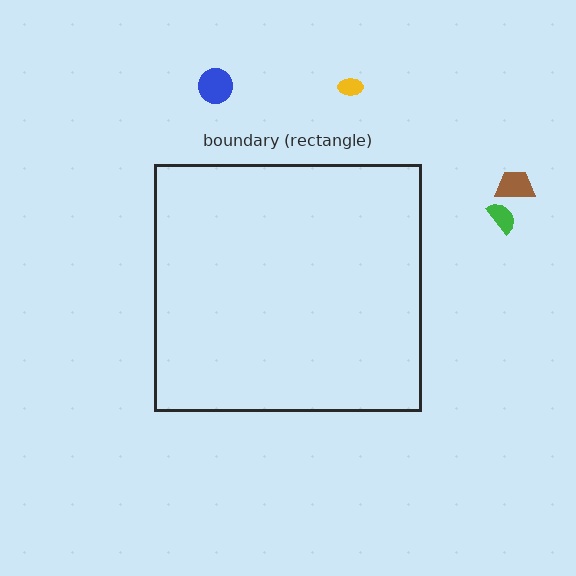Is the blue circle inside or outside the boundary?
Outside.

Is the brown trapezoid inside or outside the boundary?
Outside.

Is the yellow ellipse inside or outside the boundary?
Outside.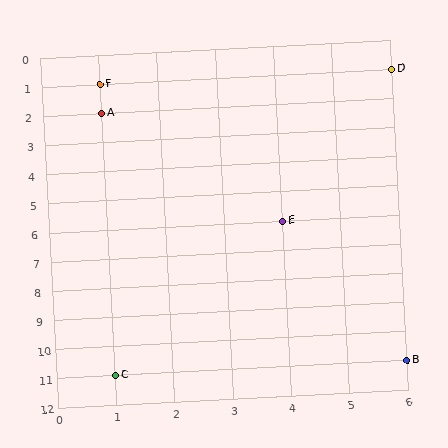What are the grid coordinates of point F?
Point F is at grid coordinates (1, 1).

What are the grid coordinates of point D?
Point D is at grid coordinates (6, 1).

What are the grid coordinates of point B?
Point B is at grid coordinates (6, 11).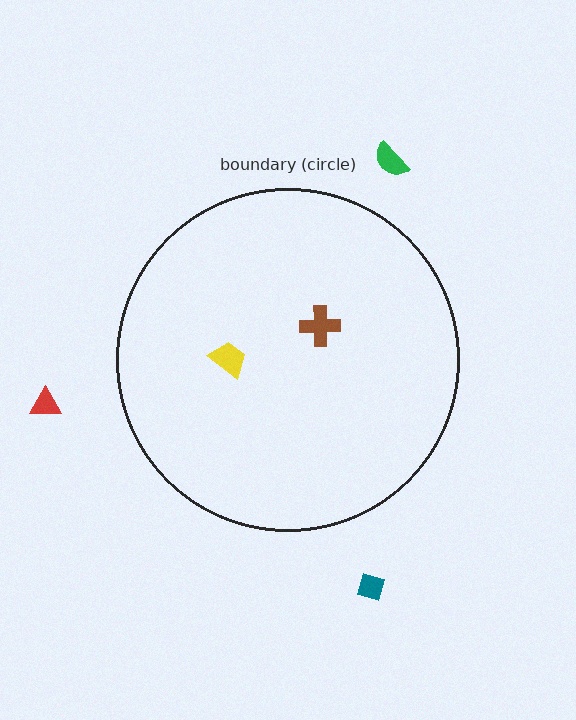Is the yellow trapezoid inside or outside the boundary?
Inside.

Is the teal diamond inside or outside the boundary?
Outside.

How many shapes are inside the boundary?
2 inside, 3 outside.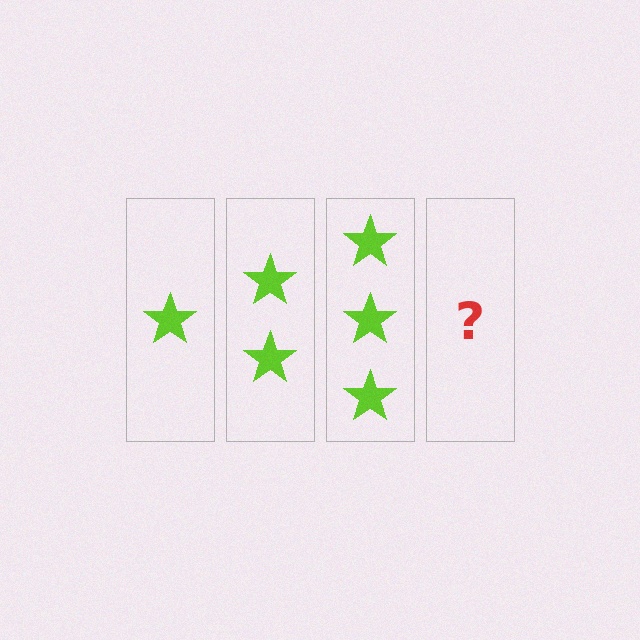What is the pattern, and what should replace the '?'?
The pattern is that each step adds one more star. The '?' should be 4 stars.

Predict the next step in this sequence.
The next step is 4 stars.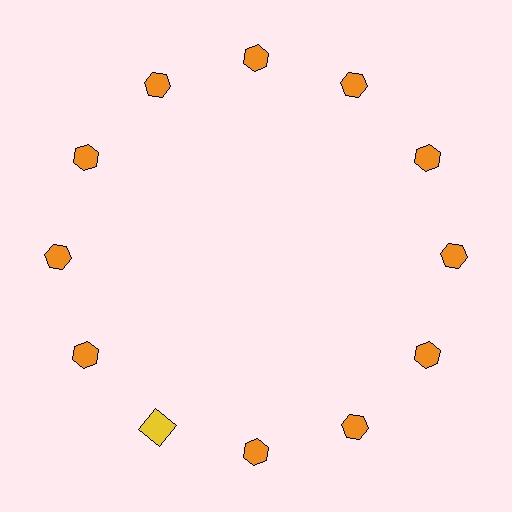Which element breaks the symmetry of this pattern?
The yellow square at roughly the 7 o'clock position breaks the symmetry. All other shapes are orange hexagons.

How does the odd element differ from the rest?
It differs in both color (yellow instead of orange) and shape (square instead of hexagon).